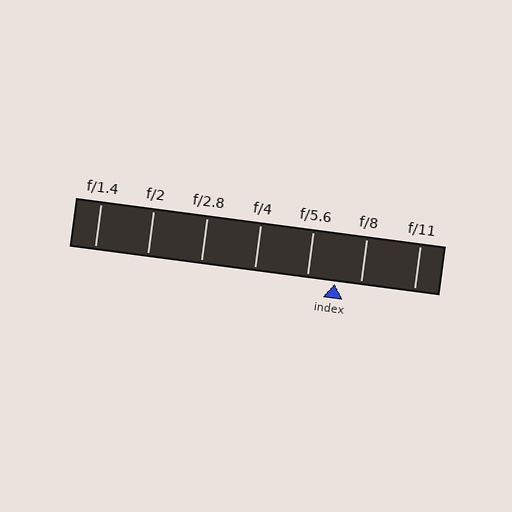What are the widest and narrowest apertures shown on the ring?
The widest aperture shown is f/1.4 and the narrowest is f/11.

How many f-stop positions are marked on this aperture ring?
There are 7 f-stop positions marked.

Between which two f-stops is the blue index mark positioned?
The index mark is between f/5.6 and f/8.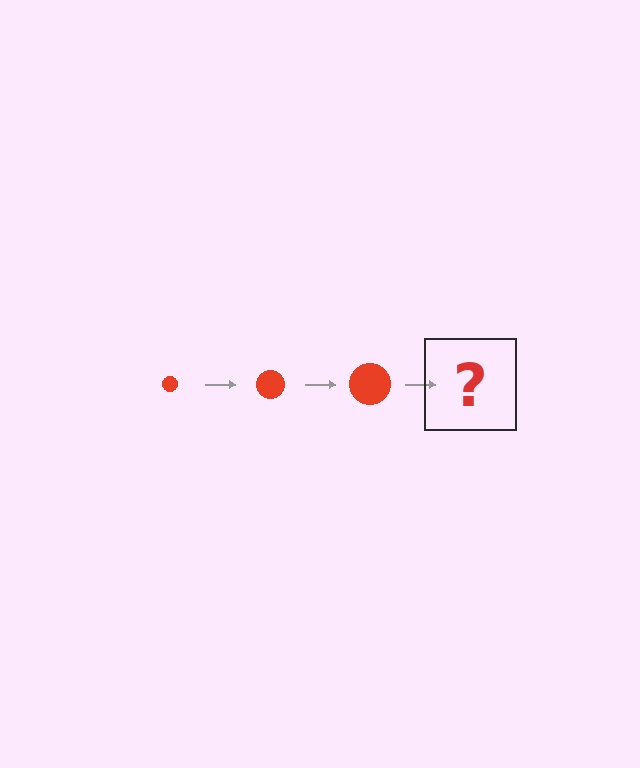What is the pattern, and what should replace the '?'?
The pattern is that the circle gets progressively larger each step. The '?' should be a red circle, larger than the previous one.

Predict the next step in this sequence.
The next step is a red circle, larger than the previous one.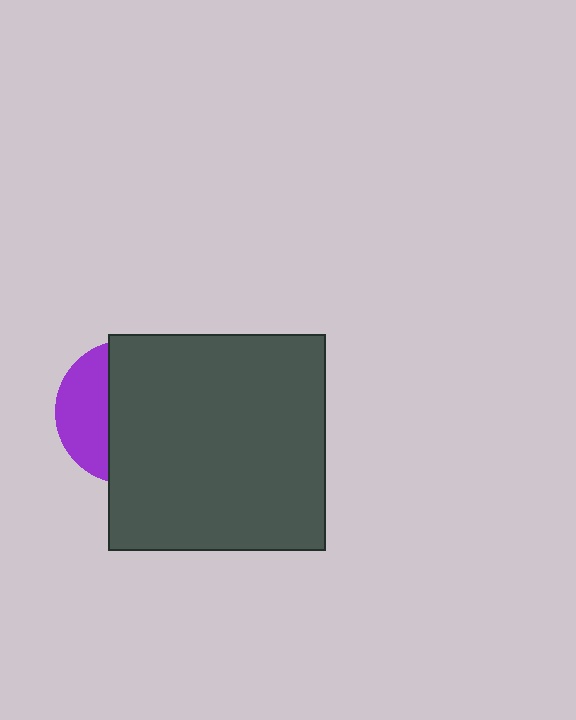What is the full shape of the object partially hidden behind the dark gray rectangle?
The partially hidden object is a purple circle.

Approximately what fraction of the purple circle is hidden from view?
Roughly 67% of the purple circle is hidden behind the dark gray rectangle.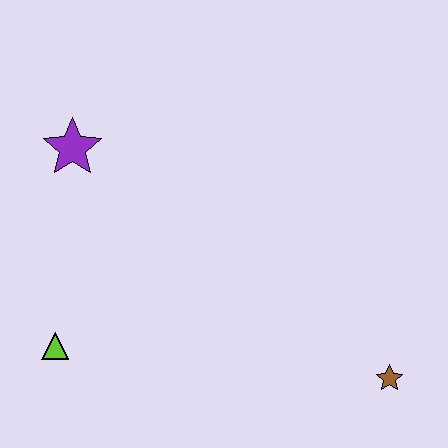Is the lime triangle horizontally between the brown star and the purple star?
No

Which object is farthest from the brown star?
The purple star is farthest from the brown star.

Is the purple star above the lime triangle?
Yes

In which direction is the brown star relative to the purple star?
The brown star is to the right of the purple star.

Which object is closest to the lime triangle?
The purple star is closest to the lime triangle.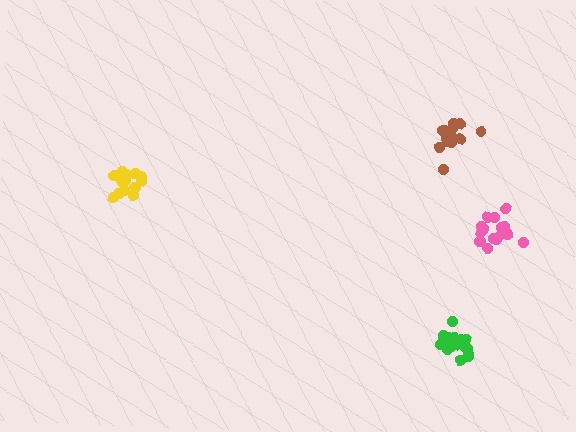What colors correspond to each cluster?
The clusters are colored: yellow, green, brown, pink.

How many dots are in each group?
Group 1: 16 dots, Group 2: 20 dots, Group 3: 14 dots, Group 4: 17 dots (67 total).